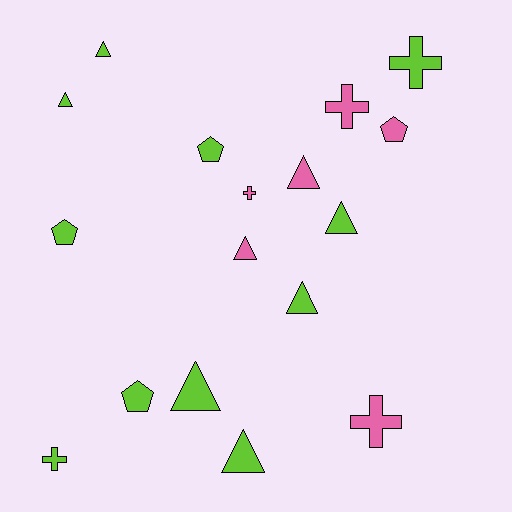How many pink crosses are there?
There are 3 pink crosses.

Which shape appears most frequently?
Triangle, with 8 objects.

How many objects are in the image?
There are 17 objects.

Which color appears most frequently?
Lime, with 11 objects.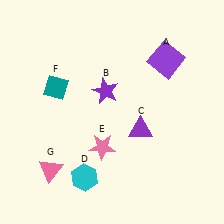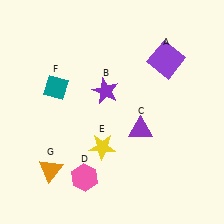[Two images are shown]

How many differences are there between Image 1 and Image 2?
There are 3 differences between the two images.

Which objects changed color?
D changed from cyan to pink. E changed from pink to yellow. G changed from pink to orange.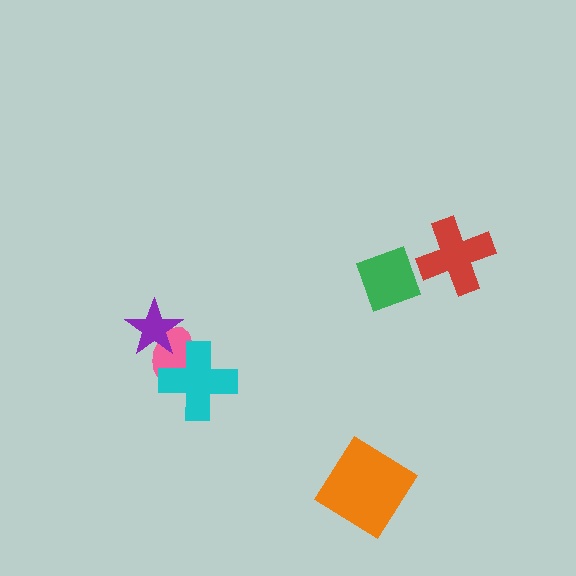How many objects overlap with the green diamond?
0 objects overlap with the green diamond.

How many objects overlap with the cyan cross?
1 object overlaps with the cyan cross.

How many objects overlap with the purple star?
1 object overlaps with the purple star.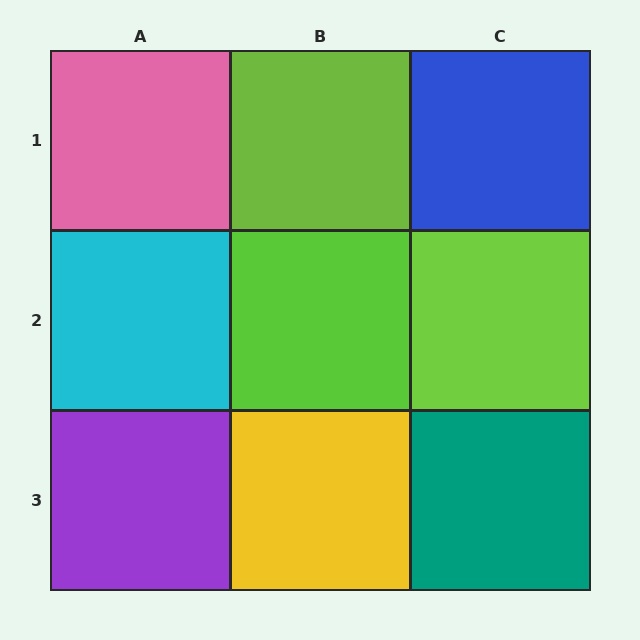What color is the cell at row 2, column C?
Lime.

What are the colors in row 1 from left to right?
Pink, lime, blue.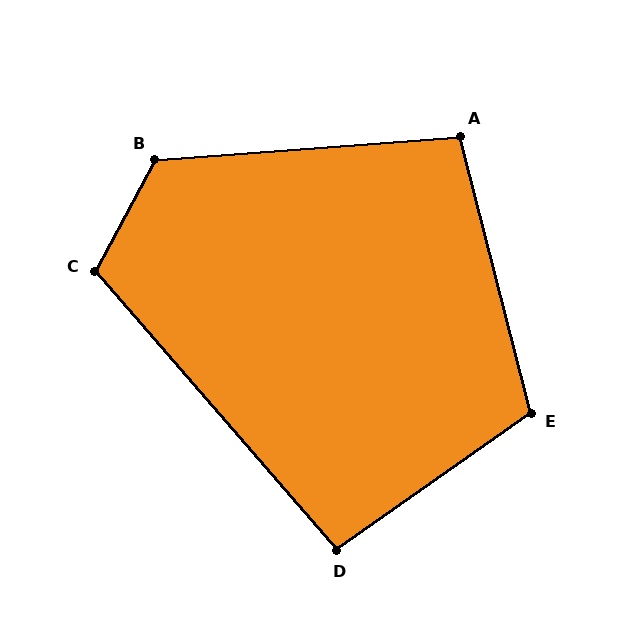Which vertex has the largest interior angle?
B, at approximately 122 degrees.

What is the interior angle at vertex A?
Approximately 100 degrees (obtuse).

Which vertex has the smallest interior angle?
D, at approximately 96 degrees.